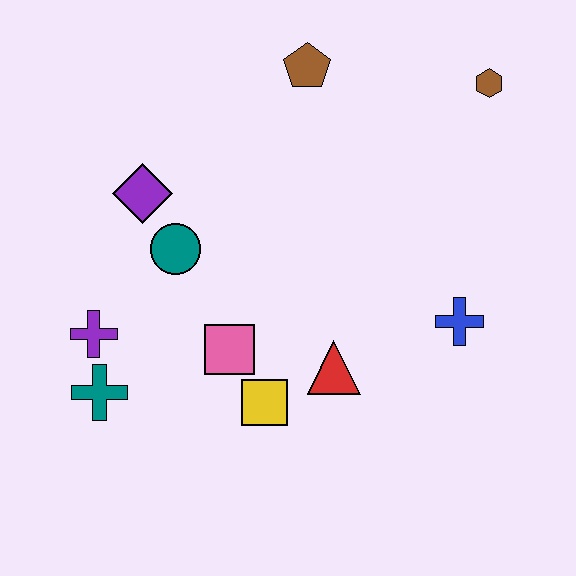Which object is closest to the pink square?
The yellow square is closest to the pink square.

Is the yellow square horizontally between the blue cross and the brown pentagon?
No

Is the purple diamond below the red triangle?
No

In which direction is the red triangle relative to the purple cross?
The red triangle is to the right of the purple cross.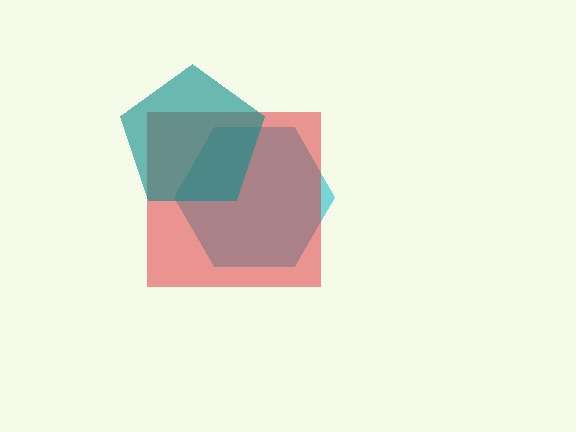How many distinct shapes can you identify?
There are 3 distinct shapes: a cyan hexagon, a red square, a teal pentagon.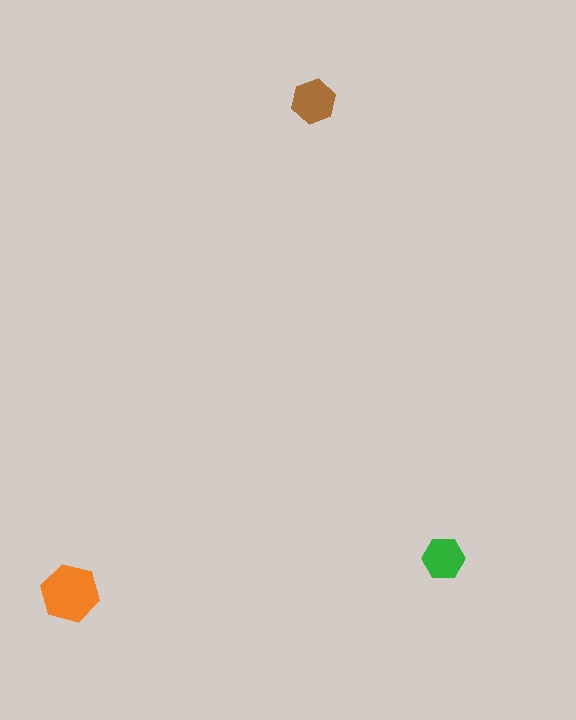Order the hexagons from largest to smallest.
the orange one, the brown one, the green one.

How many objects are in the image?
There are 3 objects in the image.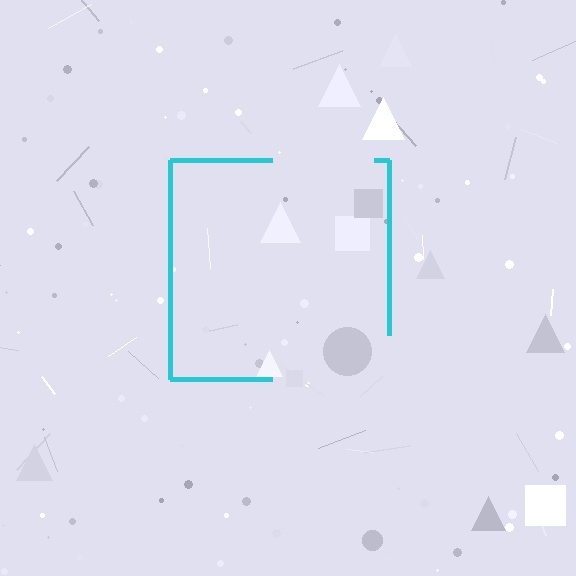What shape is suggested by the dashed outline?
The dashed outline suggests a square.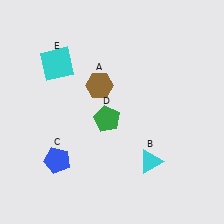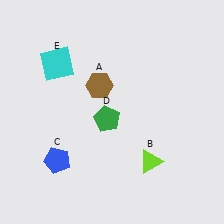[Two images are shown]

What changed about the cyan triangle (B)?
In Image 1, B is cyan. In Image 2, it changed to lime.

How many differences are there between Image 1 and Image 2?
There is 1 difference between the two images.